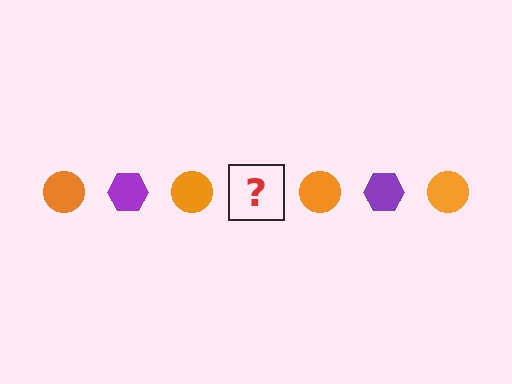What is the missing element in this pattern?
The missing element is a purple hexagon.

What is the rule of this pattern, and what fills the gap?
The rule is that the pattern alternates between orange circle and purple hexagon. The gap should be filled with a purple hexagon.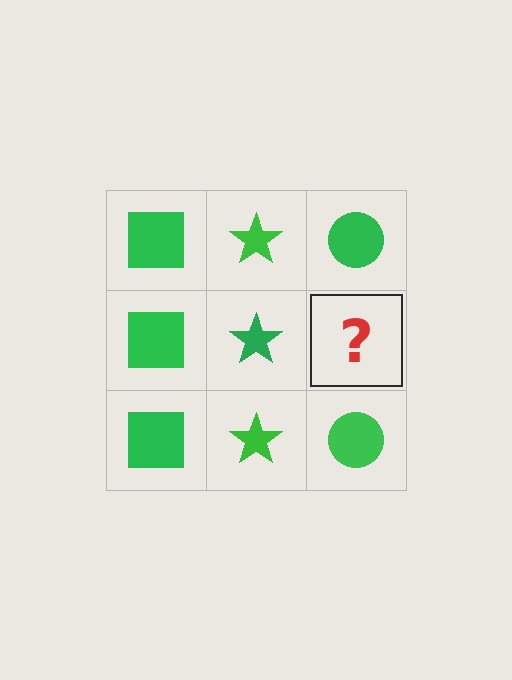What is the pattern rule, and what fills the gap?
The rule is that each column has a consistent shape. The gap should be filled with a green circle.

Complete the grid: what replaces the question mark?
The question mark should be replaced with a green circle.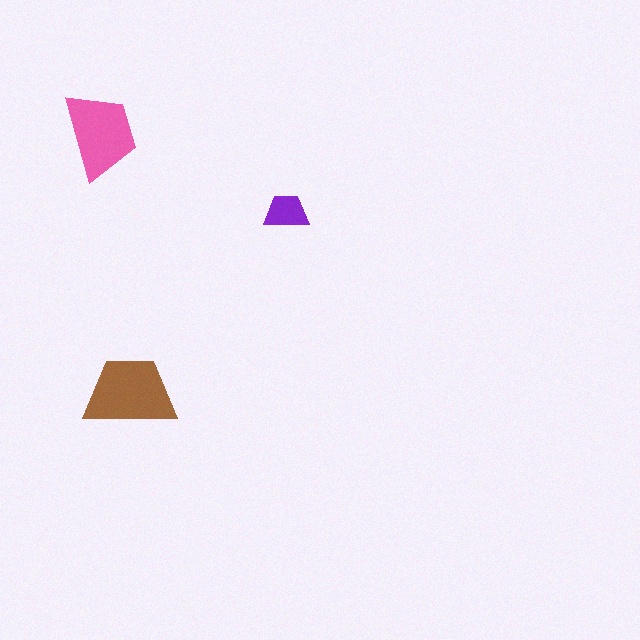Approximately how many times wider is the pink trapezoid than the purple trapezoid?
About 2 times wider.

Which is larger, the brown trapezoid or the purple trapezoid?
The brown one.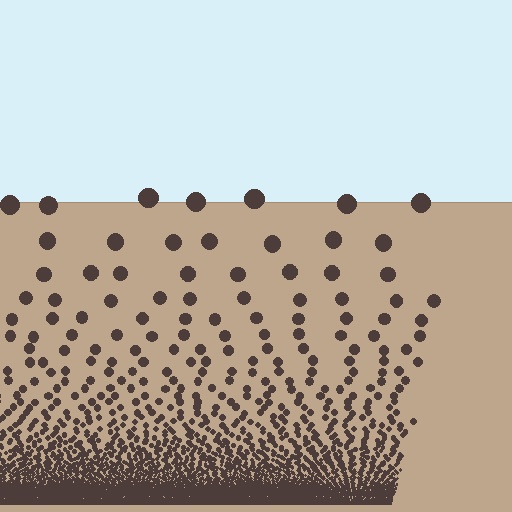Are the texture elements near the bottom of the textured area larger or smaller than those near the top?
Smaller. The gradient is inverted — elements near the bottom are smaller and denser.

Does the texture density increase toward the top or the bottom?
Density increases toward the bottom.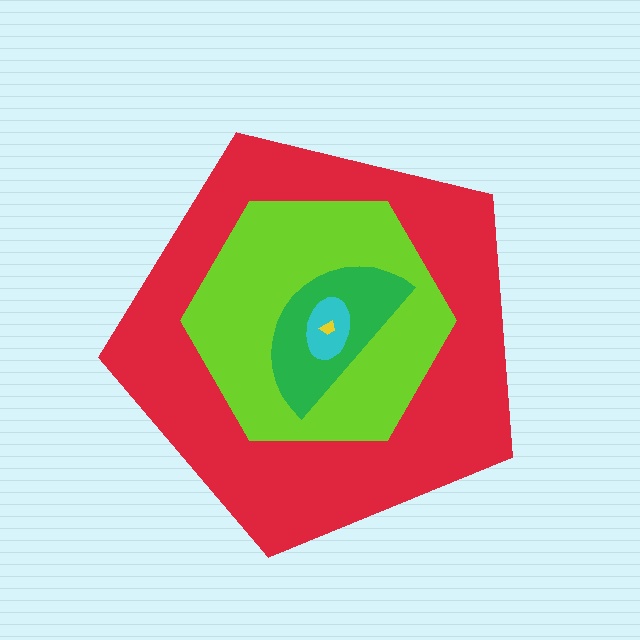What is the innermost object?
The yellow trapezoid.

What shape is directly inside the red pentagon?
The lime hexagon.